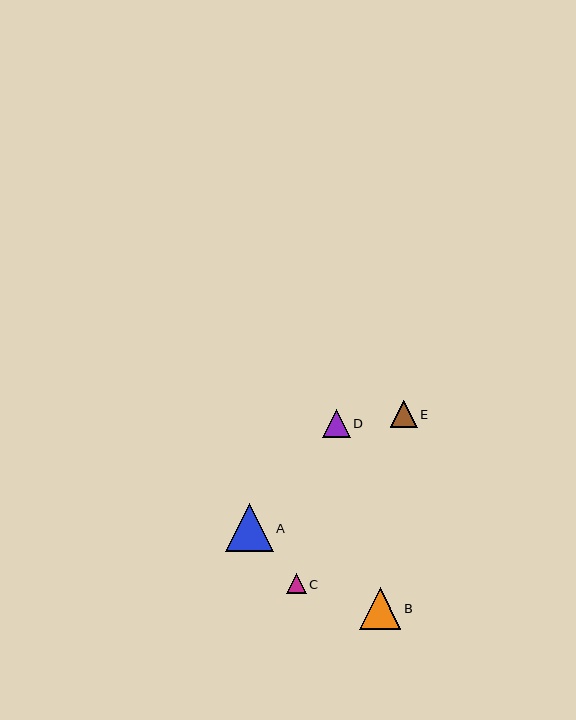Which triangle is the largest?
Triangle A is the largest with a size of approximately 48 pixels.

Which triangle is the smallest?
Triangle C is the smallest with a size of approximately 20 pixels.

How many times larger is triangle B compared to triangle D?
Triangle B is approximately 1.5 times the size of triangle D.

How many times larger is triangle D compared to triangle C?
Triangle D is approximately 1.4 times the size of triangle C.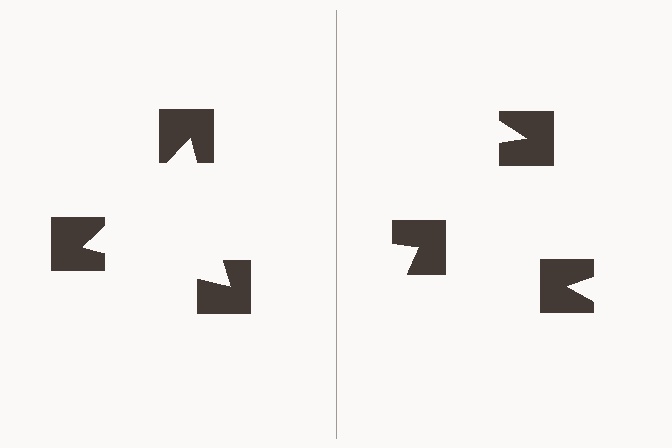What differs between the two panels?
The notched squares are positioned identically on both sides; only the wedge orientations differ. On the left they align to a triangle; on the right they are misaligned.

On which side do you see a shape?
An illusory triangle appears on the left side. On the right side the wedge cuts are rotated, so no coherent shape forms.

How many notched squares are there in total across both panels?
6 — 3 on each side.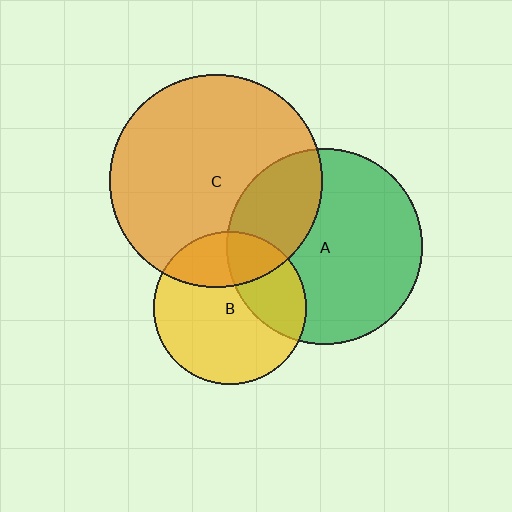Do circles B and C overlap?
Yes.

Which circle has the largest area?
Circle C (orange).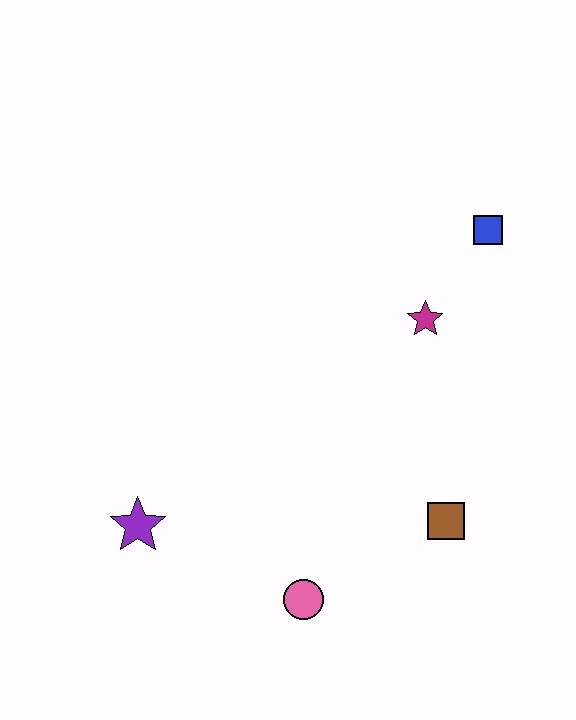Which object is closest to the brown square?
The pink circle is closest to the brown square.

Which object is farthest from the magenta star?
The purple star is farthest from the magenta star.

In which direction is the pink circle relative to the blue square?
The pink circle is below the blue square.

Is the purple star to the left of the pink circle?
Yes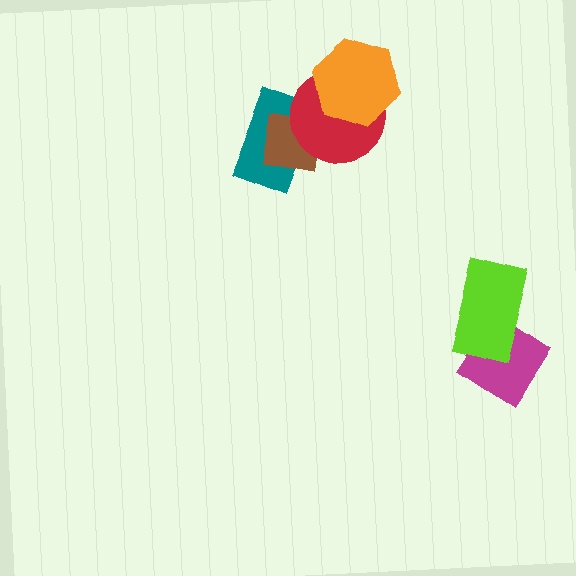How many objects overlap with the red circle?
3 objects overlap with the red circle.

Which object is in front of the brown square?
The red circle is in front of the brown square.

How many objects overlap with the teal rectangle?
2 objects overlap with the teal rectangle.